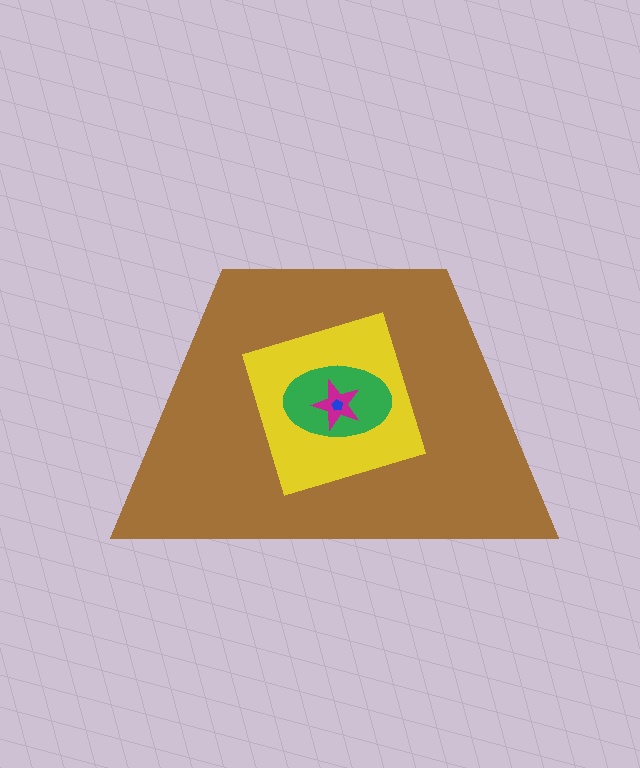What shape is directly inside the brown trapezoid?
The yellow diamond.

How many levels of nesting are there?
5.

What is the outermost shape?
The brown trapezoid.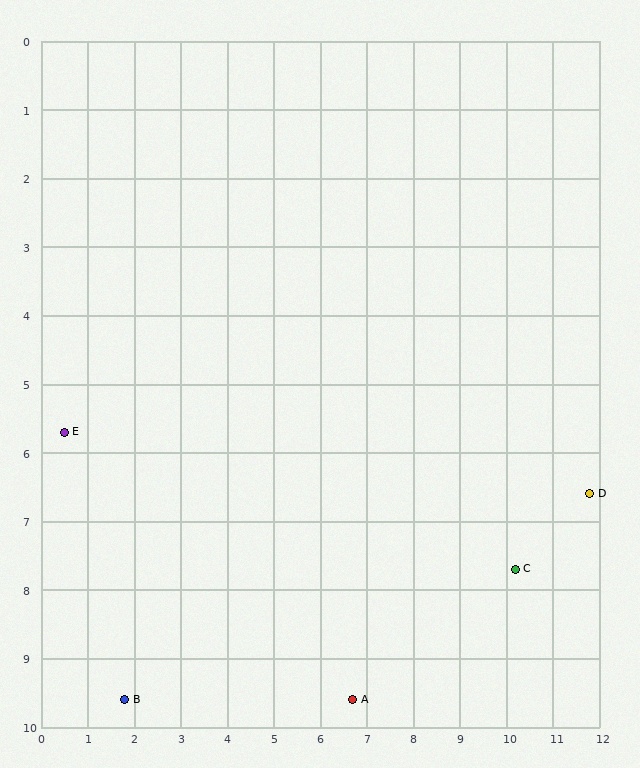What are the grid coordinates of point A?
Point A is at approximately (6.7, 9.6).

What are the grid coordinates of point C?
Point C is at approximately (10.2, 7.7).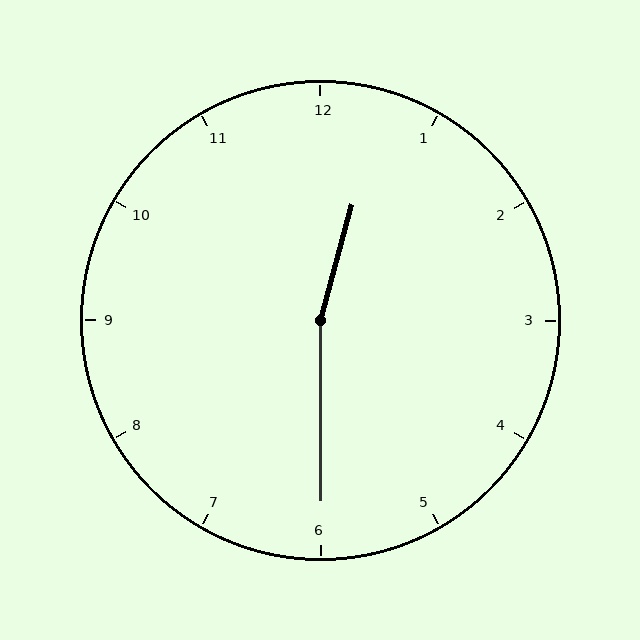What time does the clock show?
12:30.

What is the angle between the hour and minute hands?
Approximately 165 degrees.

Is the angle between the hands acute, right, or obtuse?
It is obtuse.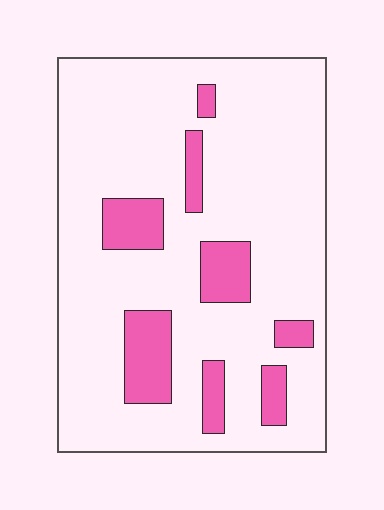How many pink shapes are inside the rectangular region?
8.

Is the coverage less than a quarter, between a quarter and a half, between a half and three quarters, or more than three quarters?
Less than a quarter.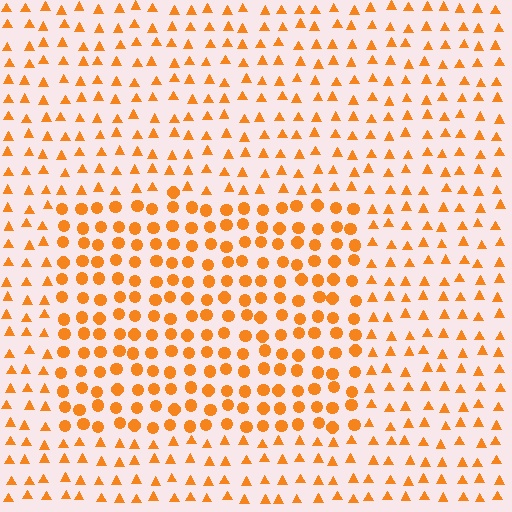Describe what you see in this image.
The image is filled with small orange elements arranged in a uniform grid. A rectangle-shaped region contains circles, while the surrounding area contains triangles. The boundary is defined purely by the change in element shape.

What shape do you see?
I see a rectangle.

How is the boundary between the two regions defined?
The boundary is defined by a change in element shape: circles inside vs. triangles outside. All elements share the same color and spacing.